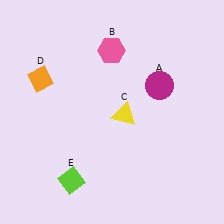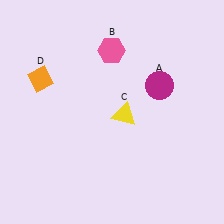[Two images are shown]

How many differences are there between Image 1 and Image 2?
There is 1 difference between the two images.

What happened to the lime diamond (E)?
The lime diamond (E) was removed in Image 2. It was in the bottom-left area of Image 1.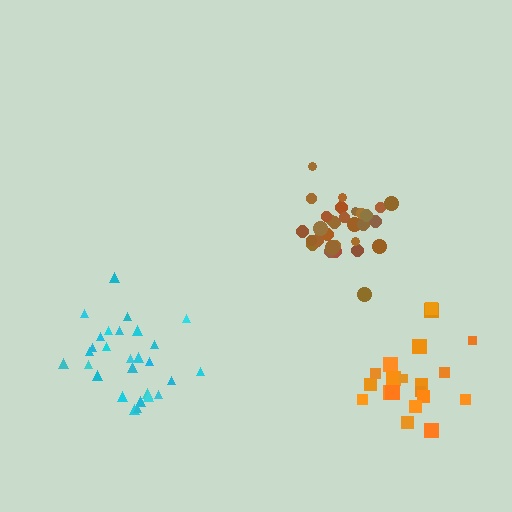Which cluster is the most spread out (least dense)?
Orange.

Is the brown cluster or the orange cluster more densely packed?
Brown.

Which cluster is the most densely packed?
Brown.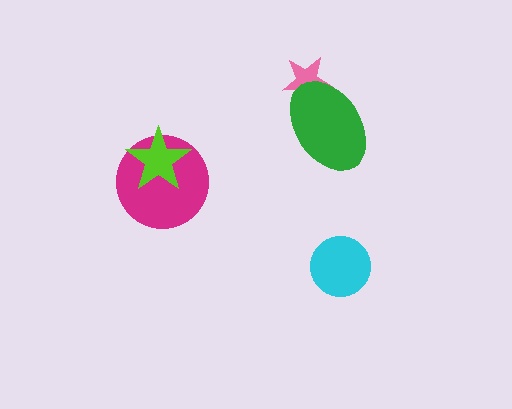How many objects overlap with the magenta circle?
1 object overlaps with the magenta circle.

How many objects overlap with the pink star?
1 object overlaps with the pink star.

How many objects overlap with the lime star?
1 object overlaps with the lime star.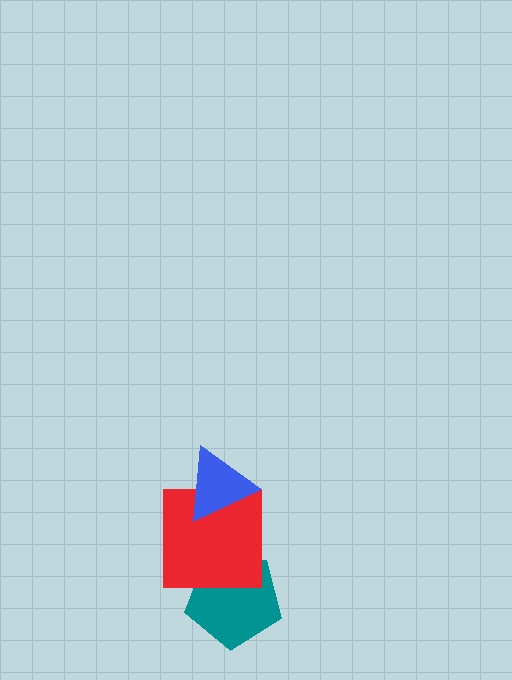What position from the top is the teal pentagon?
The teal pentagon is 3rd from the top.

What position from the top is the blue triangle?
The blue triangle is 1st from the top.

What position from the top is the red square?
The red square is 2nd from the top.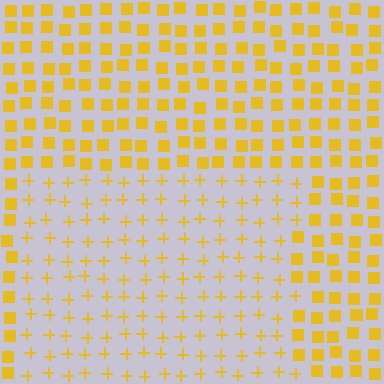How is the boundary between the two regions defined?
The boundary is defined by a change in element shape: plus signs inside vs. squares outside. All elements share the same color and spacing.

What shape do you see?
I see a rectangle.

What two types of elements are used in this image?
The image uses plus signs inside the rectangle region and squares outside it.